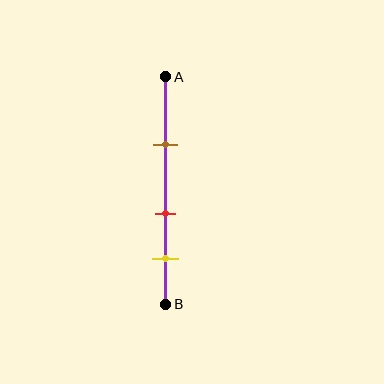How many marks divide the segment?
There are 3 marks dividing the segment.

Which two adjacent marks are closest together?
The red and yellow marks are the closest adjacent pair.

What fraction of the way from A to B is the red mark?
The red mark is approximately 60% (0.6) of the way from A to B.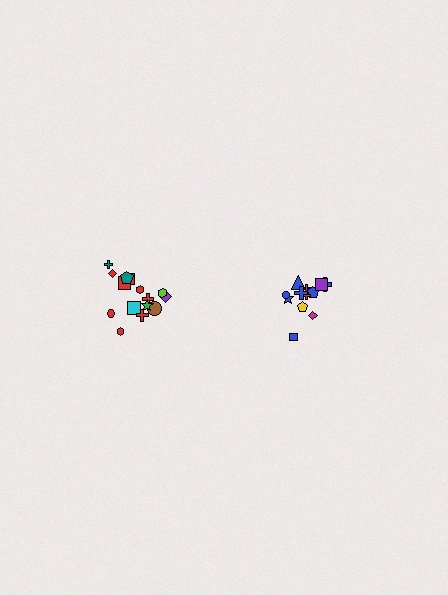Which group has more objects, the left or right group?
The left group.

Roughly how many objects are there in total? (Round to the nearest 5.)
Roughly 25 objects in total.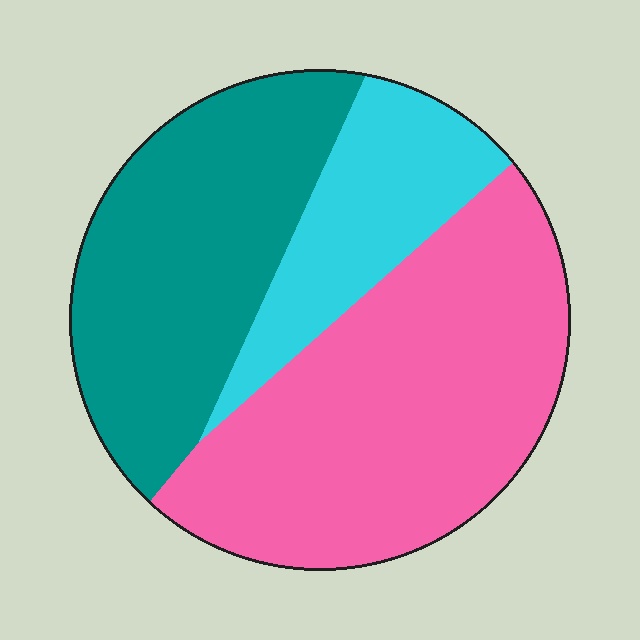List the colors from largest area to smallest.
From largest to smallest: pink, teal, cyan.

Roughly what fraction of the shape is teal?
Teal takes up between a quarter and a half of the shape.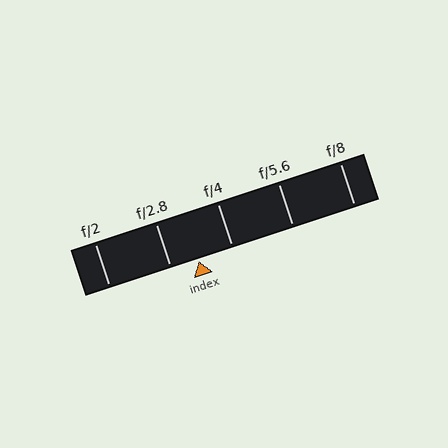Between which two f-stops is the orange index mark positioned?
The index mark is between f/2.8 and f/4.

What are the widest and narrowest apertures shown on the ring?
The widest aperture shown is f/2 and the narrowest is f/8.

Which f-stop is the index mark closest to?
The index mark is closest to f/2.8.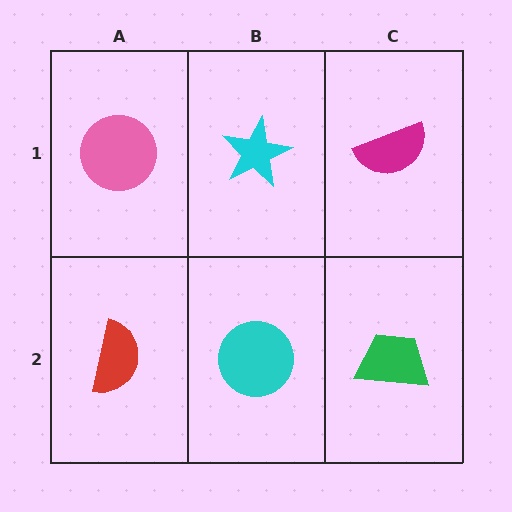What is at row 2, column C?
A green trapezoid.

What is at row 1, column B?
A cyan star.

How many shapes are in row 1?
3 shapes.